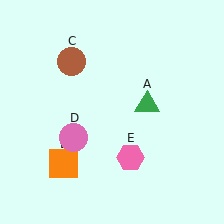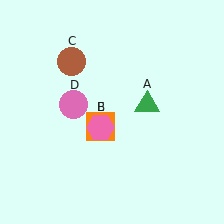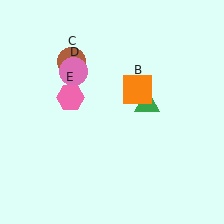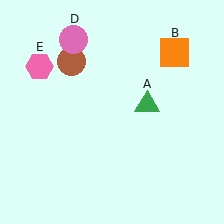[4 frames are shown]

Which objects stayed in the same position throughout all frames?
Green triangle (object A) and brown circle (object C) remained stationary.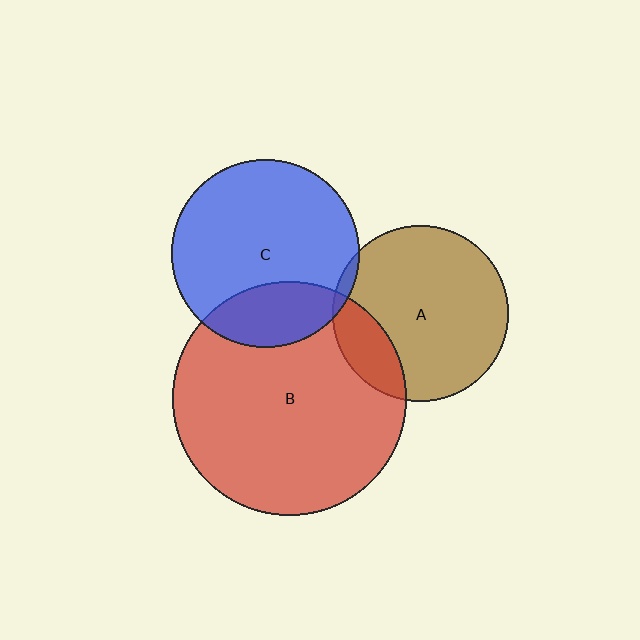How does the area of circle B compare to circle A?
Approximately 1.8 times.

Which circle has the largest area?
Circle B (red).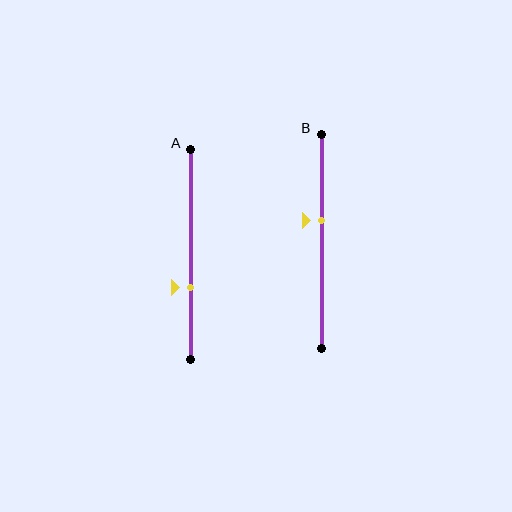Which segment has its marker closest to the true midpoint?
Segment B has its marker closest to the true midpoint.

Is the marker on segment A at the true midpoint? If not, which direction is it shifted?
No, the marker on segment A is shifted downward by about 16% of the segment length.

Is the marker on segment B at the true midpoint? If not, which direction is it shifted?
No, the marker on segment B is shifted upward by about 10% of the segment length.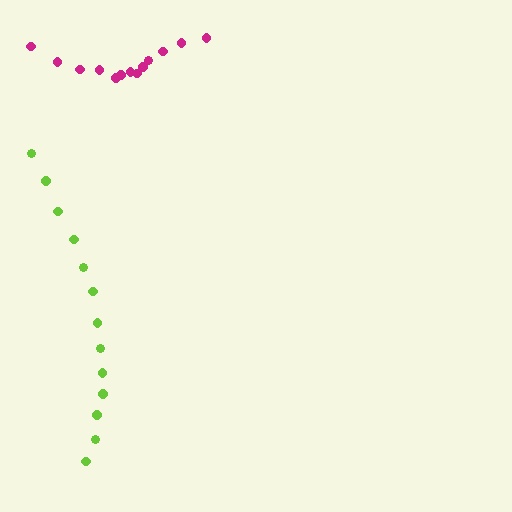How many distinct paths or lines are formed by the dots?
There are 2 distinct paths.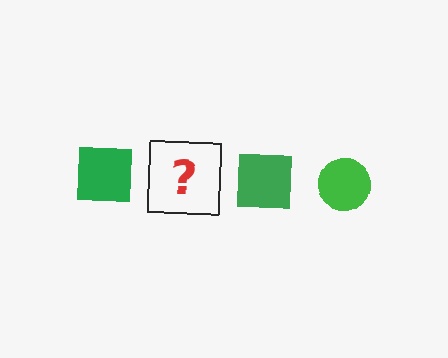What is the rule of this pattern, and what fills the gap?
The rule is that the pattern cycles through square, circle shapes in green. The gap should be filled with a green circle.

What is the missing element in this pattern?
The missing element is a green circle.